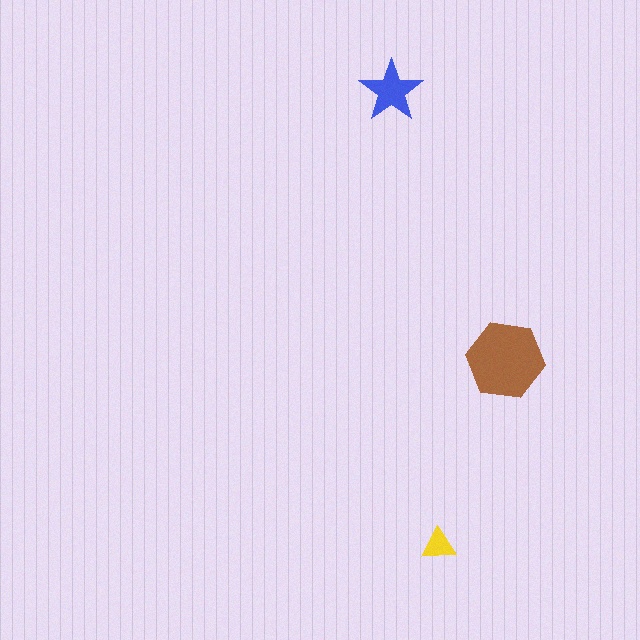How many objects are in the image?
There are 3 objects in the image.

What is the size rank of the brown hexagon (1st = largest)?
1st.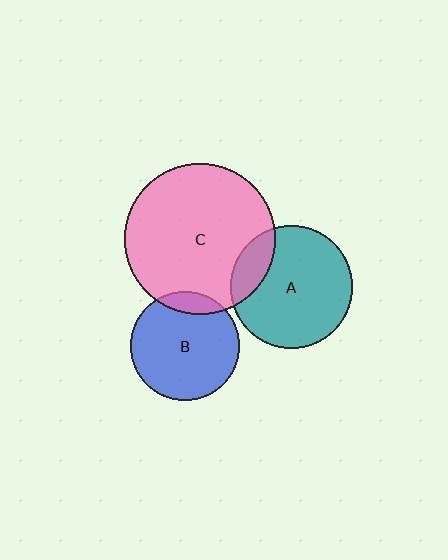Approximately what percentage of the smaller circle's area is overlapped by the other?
Approximately 20%.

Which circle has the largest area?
Circle C (pink).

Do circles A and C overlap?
Yes.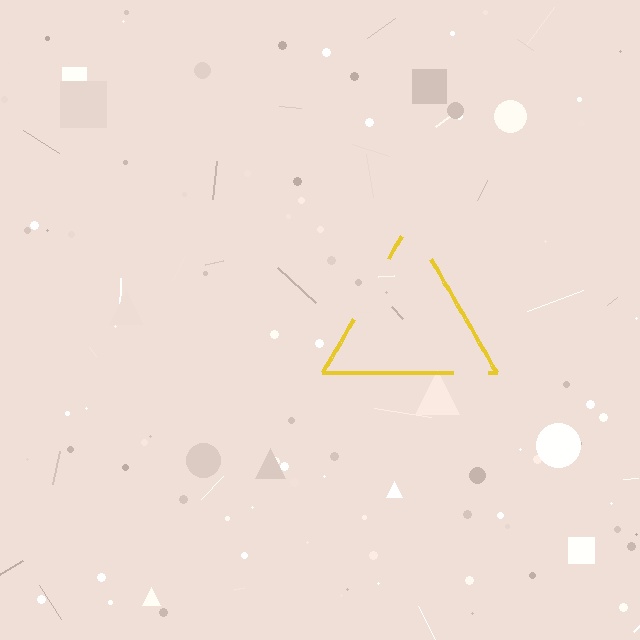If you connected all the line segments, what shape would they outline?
They would outline a triangle.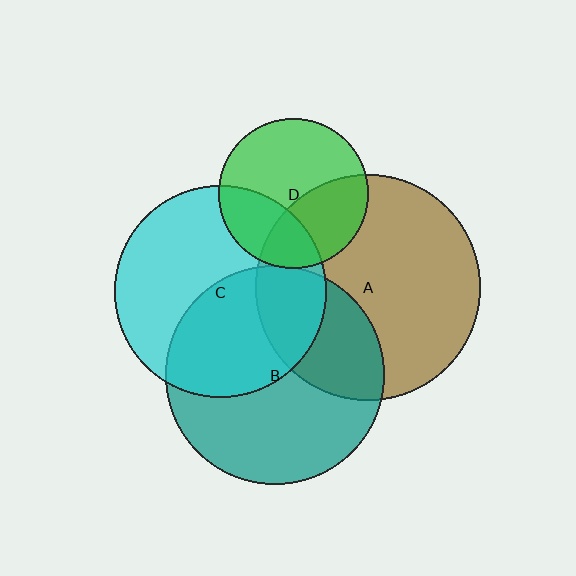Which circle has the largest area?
Circle A (brown).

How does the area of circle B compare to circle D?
Approximately 2.1 times.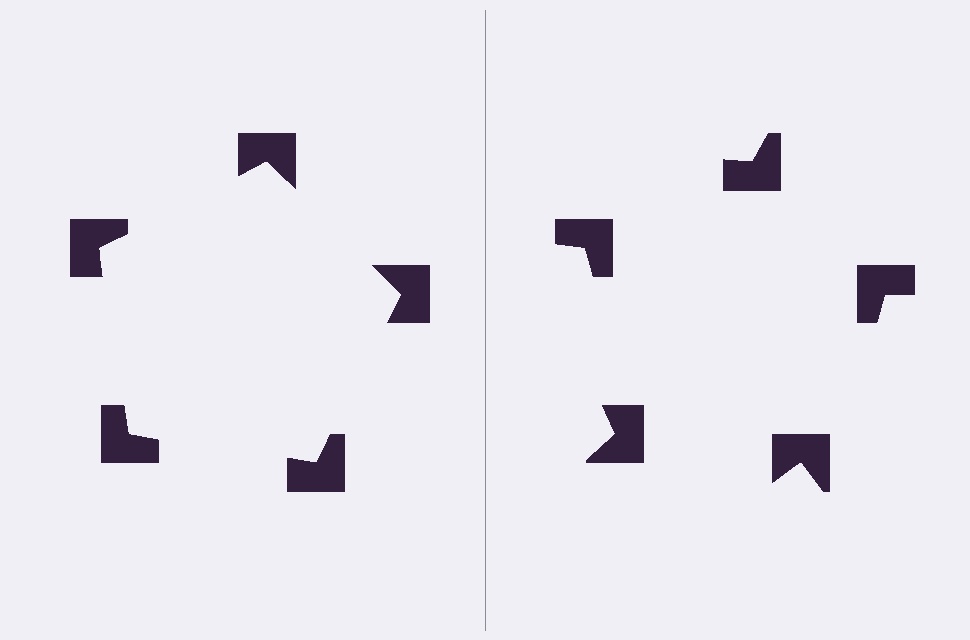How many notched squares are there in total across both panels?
10 — 5 on each side.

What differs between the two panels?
The notched squares are positioned identically on both sides; only the wedge orientations differ. On the left they align to a pentagon; on the right they are misaligned.